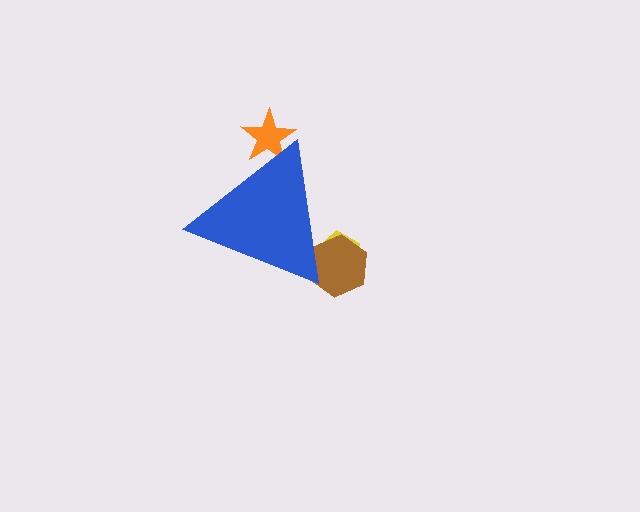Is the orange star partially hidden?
Yes, the orange star is partially hidden behind the blue triangle.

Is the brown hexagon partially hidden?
Yes, the brown hexagon is partially hidden behind the blue triangle.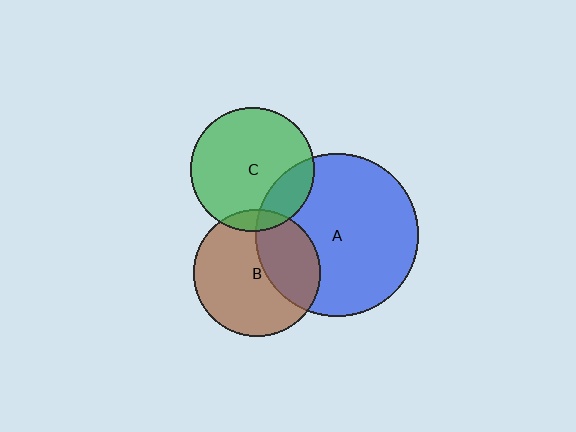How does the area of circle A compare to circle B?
Approximately 1.7 times.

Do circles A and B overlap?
Yes.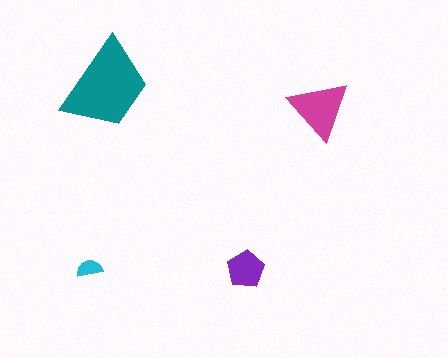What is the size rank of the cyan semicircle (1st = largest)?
4th.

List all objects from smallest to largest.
The cyan semicircle, the purple pentagon, the magenta triangle, the teal trapezoid.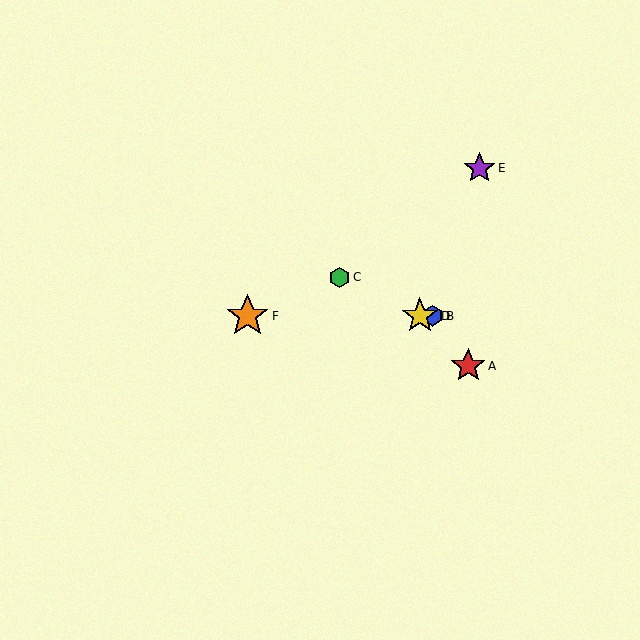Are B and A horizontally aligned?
No, B is at y≈316 and A is at y≈366.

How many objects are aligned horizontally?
3 objects (B, D, F) are aligned horizontally.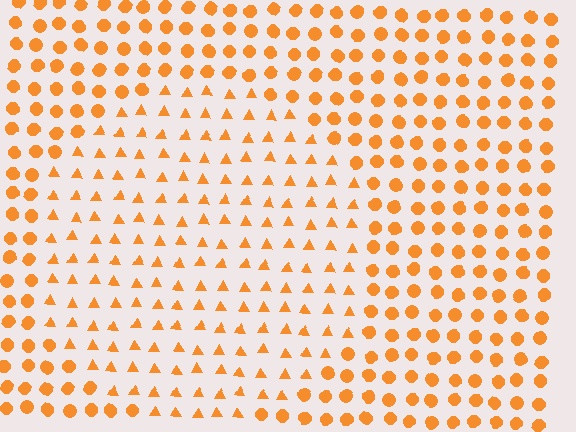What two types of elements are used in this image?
The image uses triangles inside the circle region and circles outside it.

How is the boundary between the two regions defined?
The boundary is defined by a change in element shape: triangles inside vs. circles outside. All elements share the same color and spacing.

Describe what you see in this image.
The image is filled with small orange elements arranged in a uniform grid. A circle-shaped region contains triangles, while the surrounding area contains circles. The boundary is defined purely by the change in element shape.